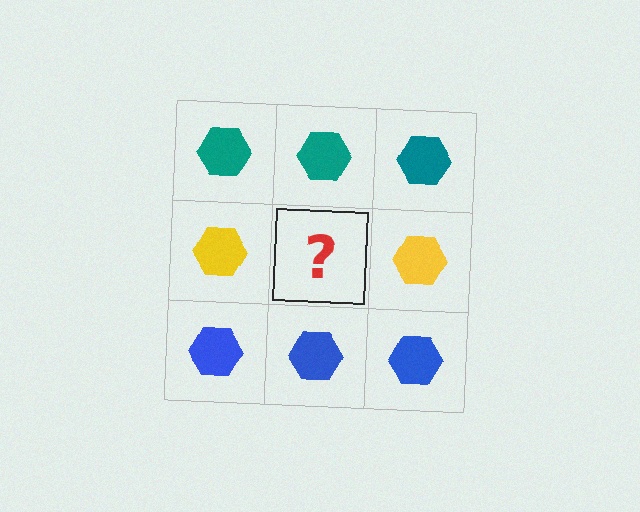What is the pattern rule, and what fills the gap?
The rule is that each row has a consistent color. The gap should be filled with a yellow hexagon.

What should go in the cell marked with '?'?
The missing cell should contain a yellow hexagon.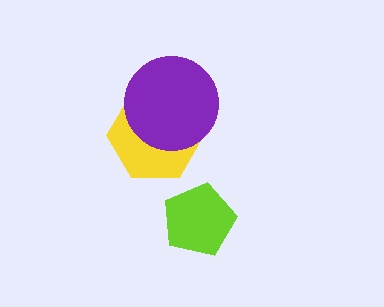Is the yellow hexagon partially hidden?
Yes, it is partially covered by another shape.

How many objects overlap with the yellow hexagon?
1 object overlaps with the yellow hexagon.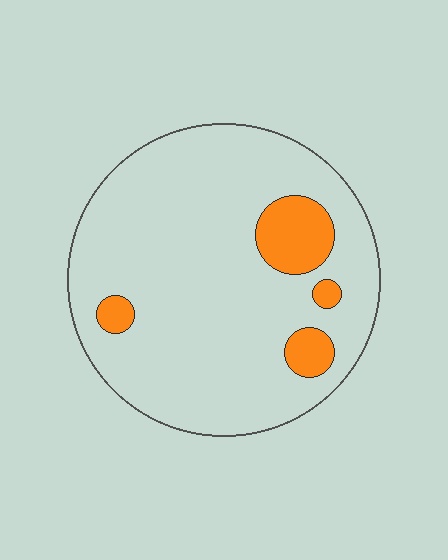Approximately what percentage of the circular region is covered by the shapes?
Approximately 10%.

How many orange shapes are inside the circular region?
4.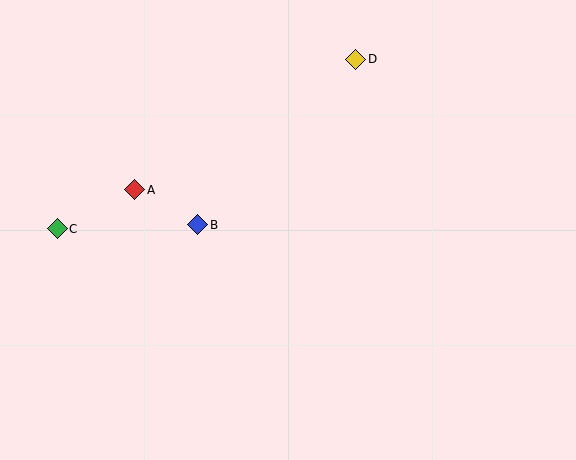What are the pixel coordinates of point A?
Point A is at (135, 190).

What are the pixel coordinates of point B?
Point B is at (198, 225).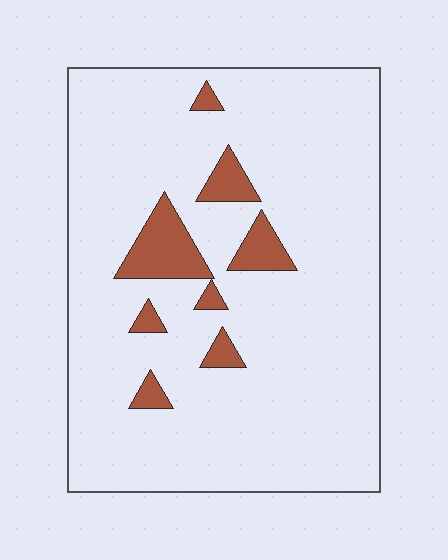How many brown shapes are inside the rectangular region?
8.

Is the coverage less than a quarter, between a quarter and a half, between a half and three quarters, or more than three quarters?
Less than a quarter.